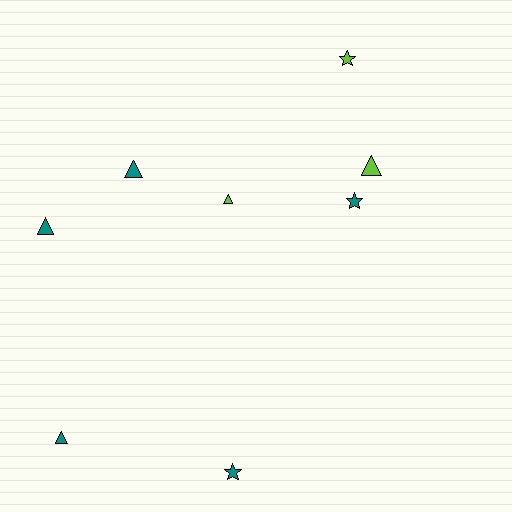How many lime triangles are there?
There are 2 lime triangles.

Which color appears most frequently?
Teal, with 5 objects.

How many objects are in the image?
There are 8 objects.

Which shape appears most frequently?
Triangle, with 5 objects.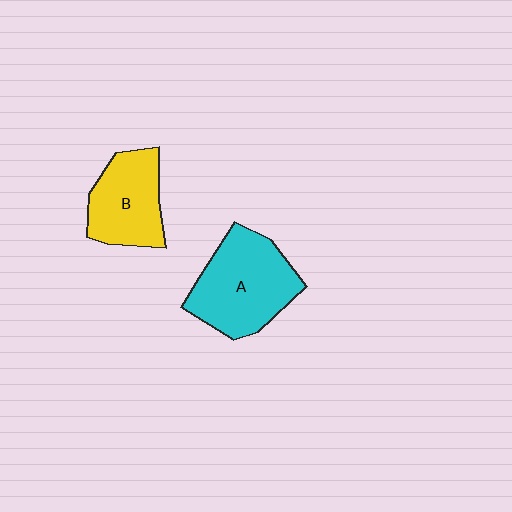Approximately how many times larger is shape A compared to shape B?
Approximately 1.3 times.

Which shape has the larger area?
Shape A (cyan).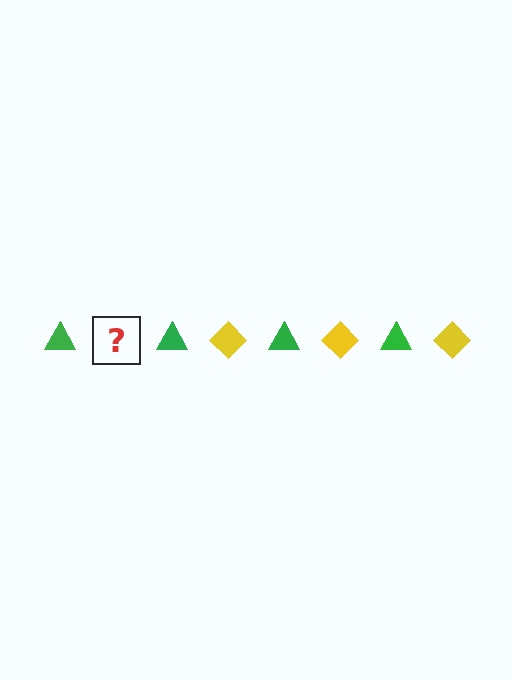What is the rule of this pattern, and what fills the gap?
The rule is that the pattern alternates between green triangle and yellow diamond. The gap should be filled with a yellow diamond.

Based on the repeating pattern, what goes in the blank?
The blank should be a yellow diamond.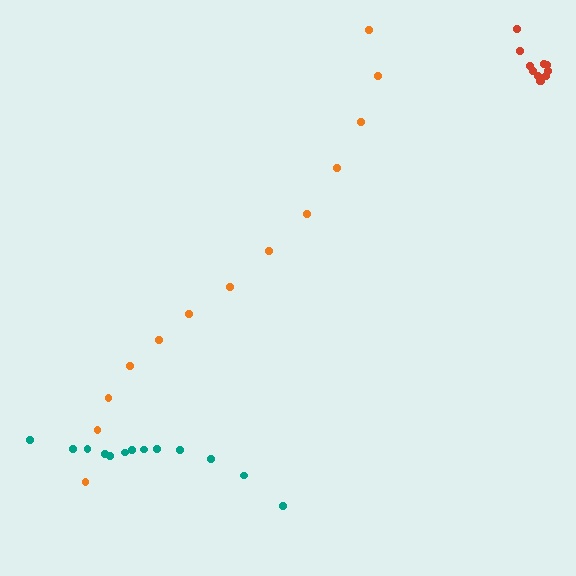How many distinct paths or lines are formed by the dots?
There are 3 distinct paths.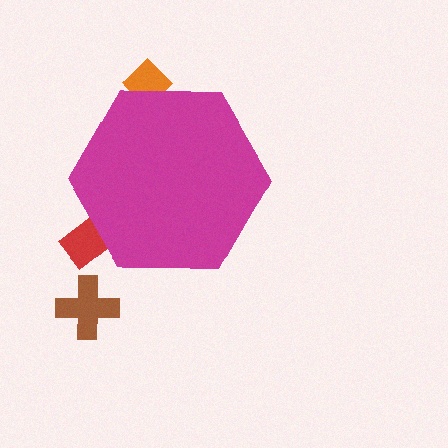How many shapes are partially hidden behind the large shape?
2 shapes are partially hidden.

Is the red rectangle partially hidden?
Yes, the red rectangle is partially hidden behind the magenta hexagon.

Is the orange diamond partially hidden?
Yes, the orange diamond is partially hidden behind the magenta hexagon.